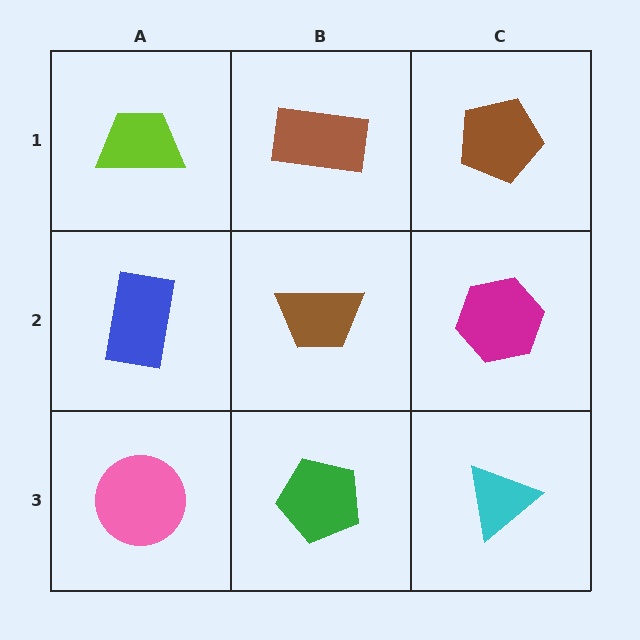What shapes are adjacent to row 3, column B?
A brown trapezoid (row 2, column B), a pink circle (row 3, column A), a cyan triangle (row 3, column C).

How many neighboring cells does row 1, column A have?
2.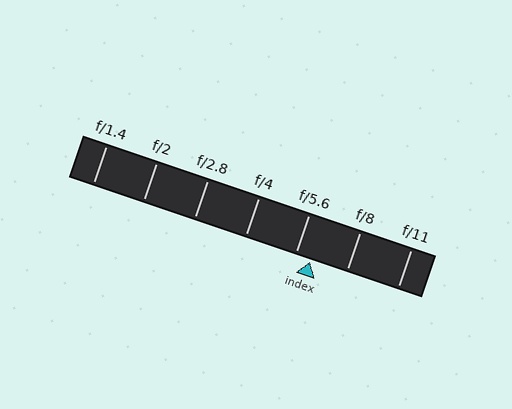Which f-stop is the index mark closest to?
The index mark is closest to f/5.6.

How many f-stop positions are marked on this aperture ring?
There are 7 f-stop positions marked.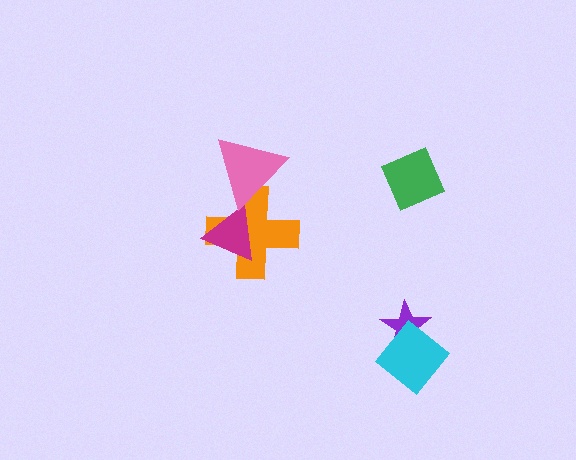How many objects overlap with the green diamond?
0 objects overlap with the green diamond.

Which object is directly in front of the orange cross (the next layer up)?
The magenta triangle is directly in front of the orange cross.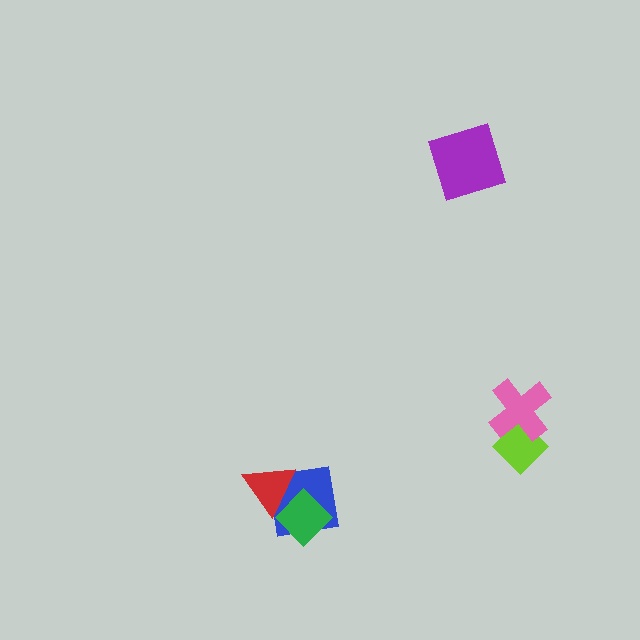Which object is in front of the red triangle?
The green diamond is in front of the red triangle.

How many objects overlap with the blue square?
2 objects overlap with the blue square.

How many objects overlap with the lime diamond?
1 object overlaps with the lime diamond.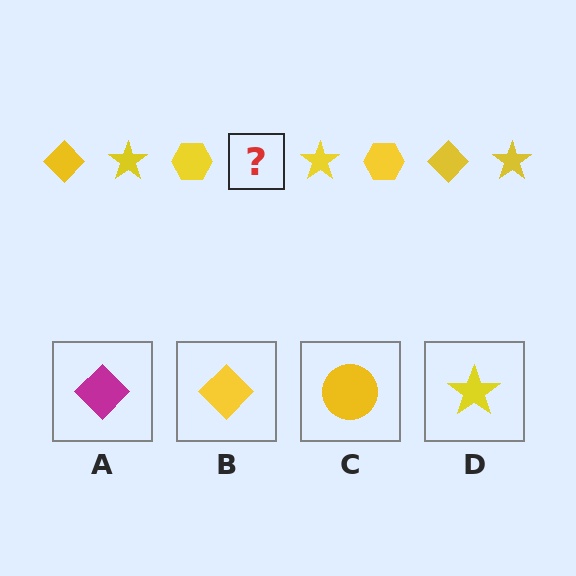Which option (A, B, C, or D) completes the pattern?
B.